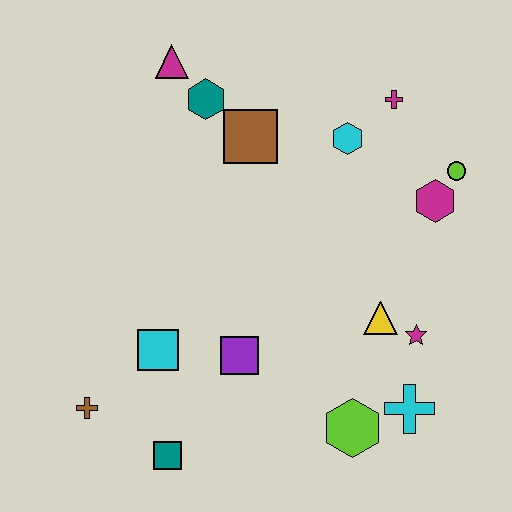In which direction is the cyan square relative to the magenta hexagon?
The cyan square is to the left of the magenta hexagon.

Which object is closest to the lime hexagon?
The cyan cross is closest to the lime hexagon.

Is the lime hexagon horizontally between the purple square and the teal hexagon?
No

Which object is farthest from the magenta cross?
The brown cross is farthest from the magenta cross.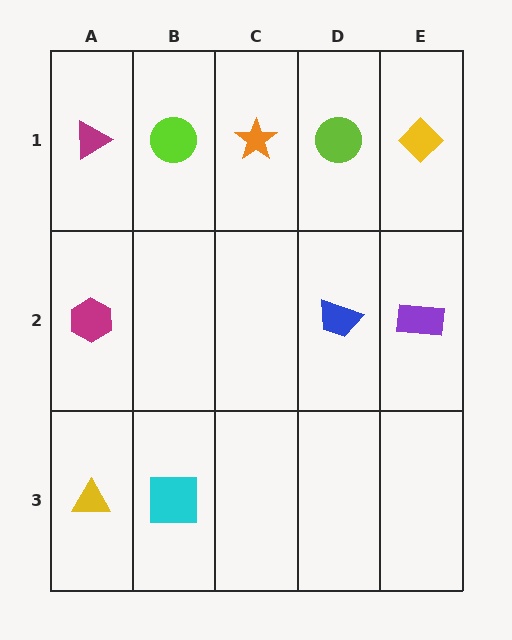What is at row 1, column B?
A lime circle.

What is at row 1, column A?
A magenta triangle.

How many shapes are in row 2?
3 shapes.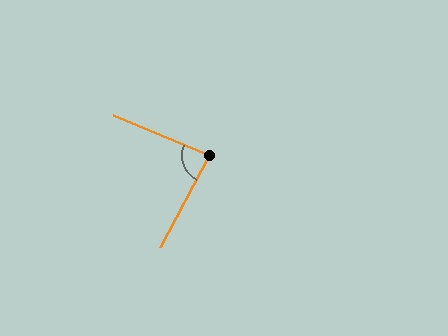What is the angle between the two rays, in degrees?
Approximately 85 degrees.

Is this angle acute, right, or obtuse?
It is acute.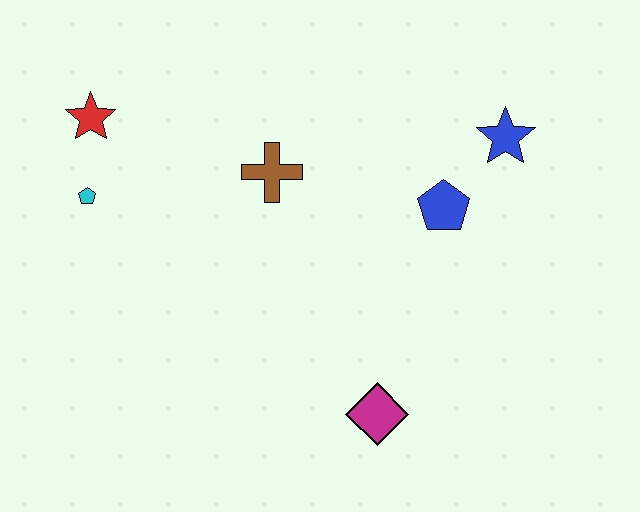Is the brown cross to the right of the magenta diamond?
No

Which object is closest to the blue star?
The blue pentagon is closest to the blue star.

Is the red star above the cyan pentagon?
Yes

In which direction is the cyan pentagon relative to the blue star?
The cyan pentagon is to the left of the blue star.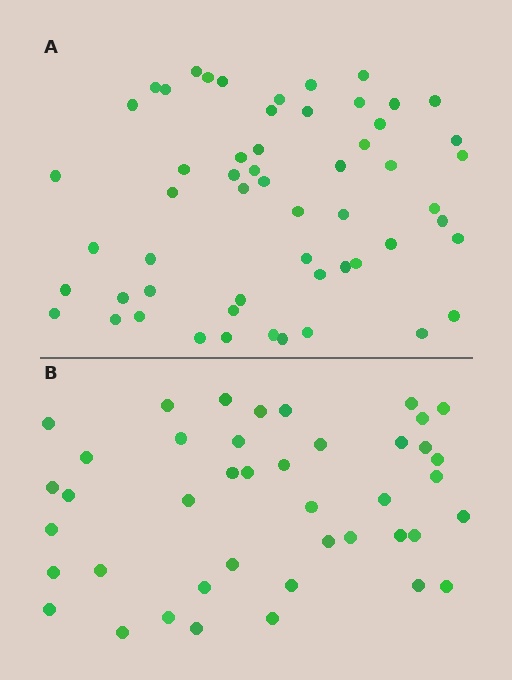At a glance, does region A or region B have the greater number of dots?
Region A (the top region) has more dots.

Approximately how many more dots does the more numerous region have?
Region A has approximately 15 more dots than region B.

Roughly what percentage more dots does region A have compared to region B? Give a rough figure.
About 35% more.